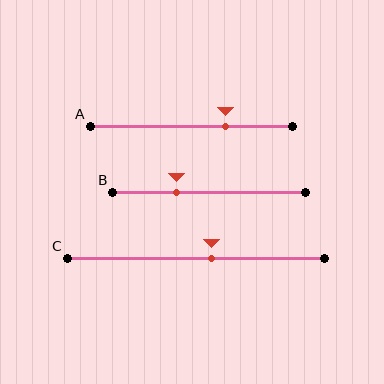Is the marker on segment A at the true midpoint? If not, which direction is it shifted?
No, the marker on segment A is shifted to the right by about 17% of the segment length.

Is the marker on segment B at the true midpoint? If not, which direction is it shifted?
No, the marker on segment B is shifted to the left by about 17% of the segment length.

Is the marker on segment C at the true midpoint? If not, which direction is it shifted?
No, the marker on segment C is shifted to the right by about 6% of the segment length.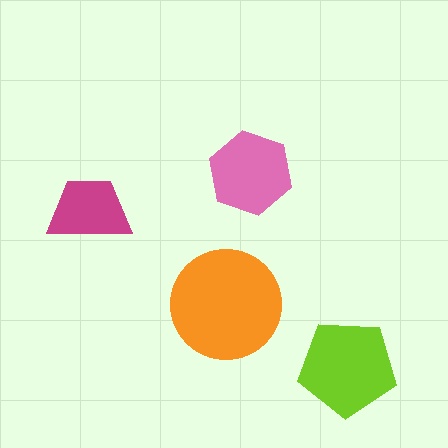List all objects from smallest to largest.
The magenta trapezoid, the pink hexagon, the lime pentagon, the orange circle.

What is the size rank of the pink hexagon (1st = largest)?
3rd.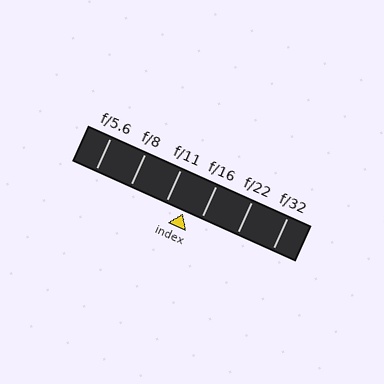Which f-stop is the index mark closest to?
The index mark is closest to f/16.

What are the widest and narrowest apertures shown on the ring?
The widest aperture shown is f/5.6 and the narrowest is f/32.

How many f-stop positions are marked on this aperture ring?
There are 6 f-stop positions marked.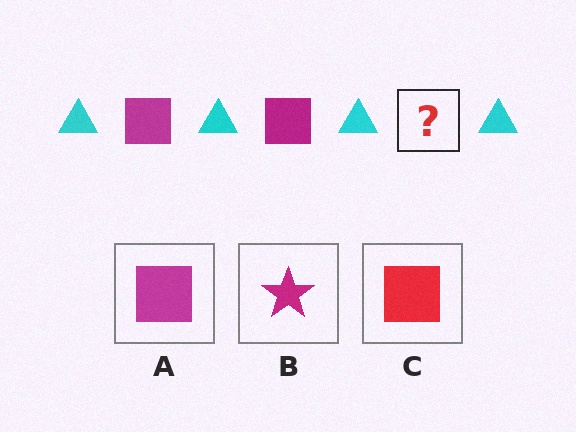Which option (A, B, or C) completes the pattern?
A.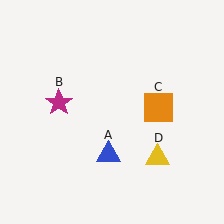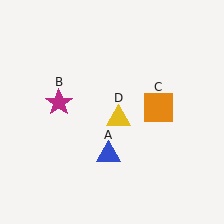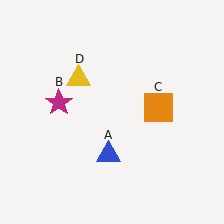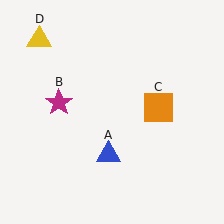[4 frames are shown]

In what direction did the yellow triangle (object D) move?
The yellow triangle (object D) moved up and to the left.